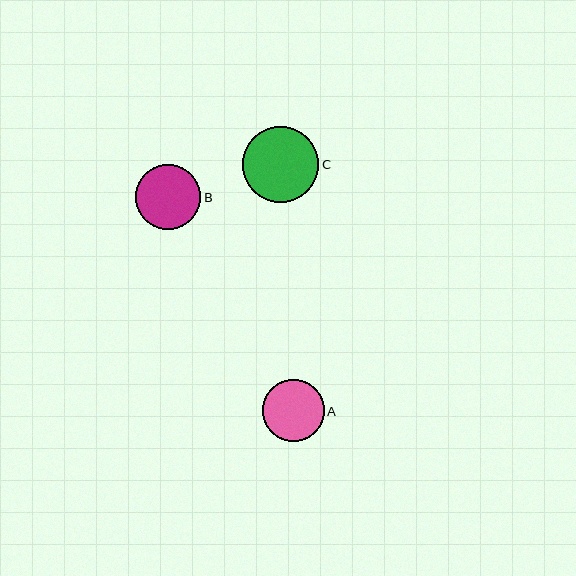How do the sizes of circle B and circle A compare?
Circle B and circle A are approximately the same size.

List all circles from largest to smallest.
From largest to smallest: C, B, A.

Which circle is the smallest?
Circle A is the smallest with a size of approximately 62 pixels.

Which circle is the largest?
Circle C is the largest with a size of approximately 76 pixels.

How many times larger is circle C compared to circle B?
Circle C is approximately 1.2 times the size of circle B.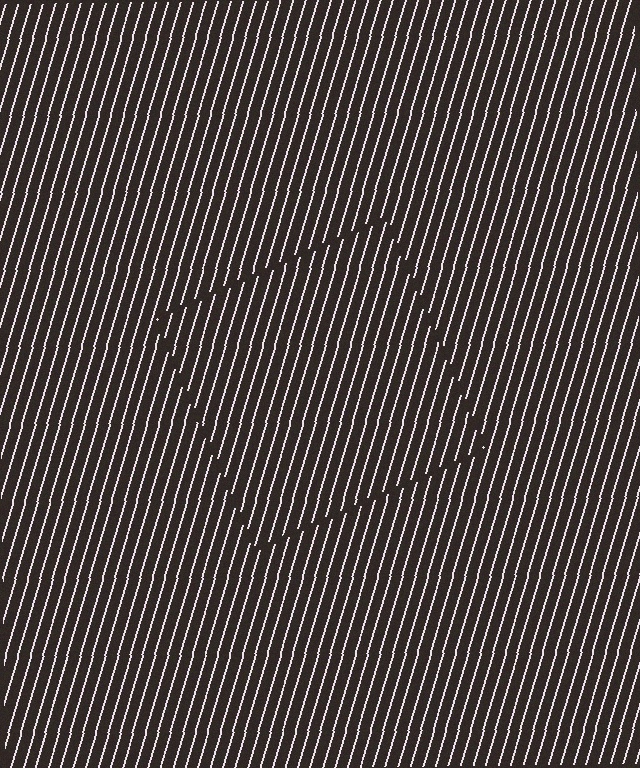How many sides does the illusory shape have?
4 sides — the line-ends trace a square.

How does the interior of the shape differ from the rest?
The interior of the shape contains the same grating, shifted by half a period — the contour is defined by the phase discontinuity where line-ends from the inner and outer gratings abut.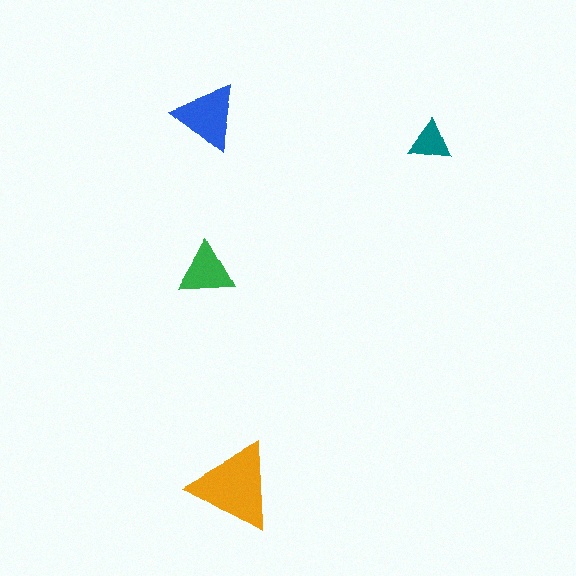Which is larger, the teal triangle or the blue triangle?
The blue one.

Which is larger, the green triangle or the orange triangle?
The orange one.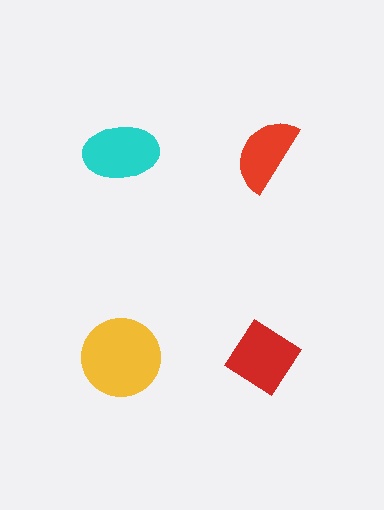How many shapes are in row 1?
2 shapes.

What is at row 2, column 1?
A yellow circle.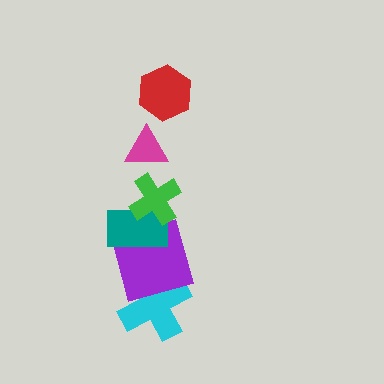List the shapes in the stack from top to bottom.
From top to bottom: the red hexagon, the magenta triangle, the green cross, the teal rectangle, the purple square, the cyan cross.